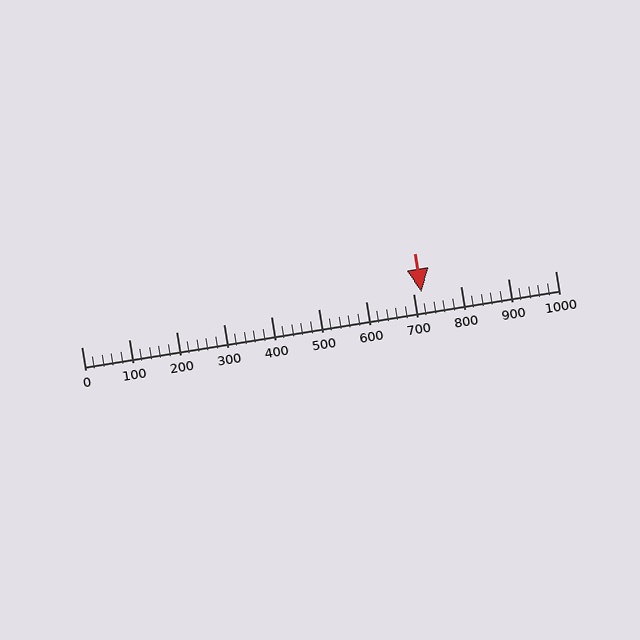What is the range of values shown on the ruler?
The ruler shows values from 0 to 1000.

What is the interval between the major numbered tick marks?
The major tick marks are spaced 100 units apart.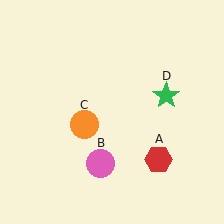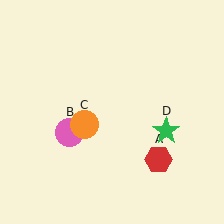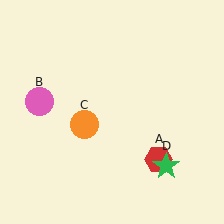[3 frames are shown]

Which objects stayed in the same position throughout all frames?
Red hexagon (object A) and orange circle (object C) remained stationary.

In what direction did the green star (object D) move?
The green star (object D) moved down.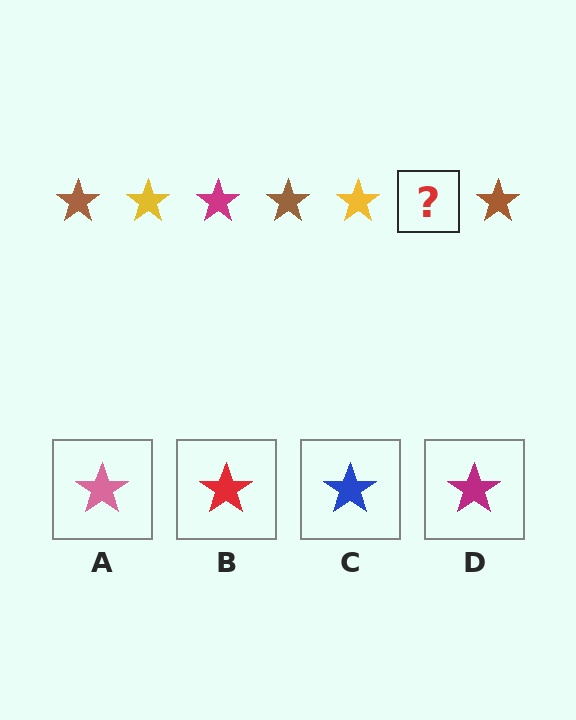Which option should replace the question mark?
Option D.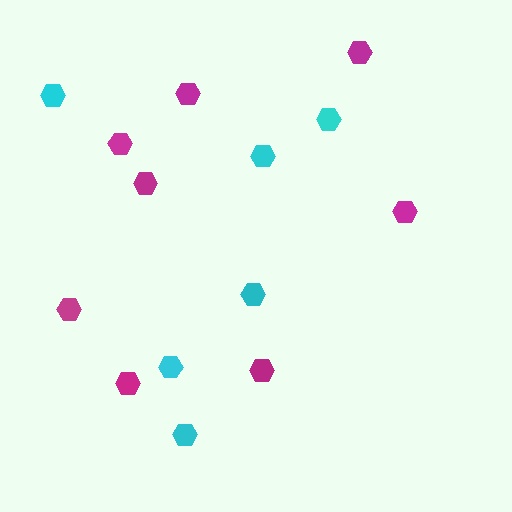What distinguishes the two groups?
There are 2 groups: one group of magenta hexagons (8) and one group of cyan hexagons (6).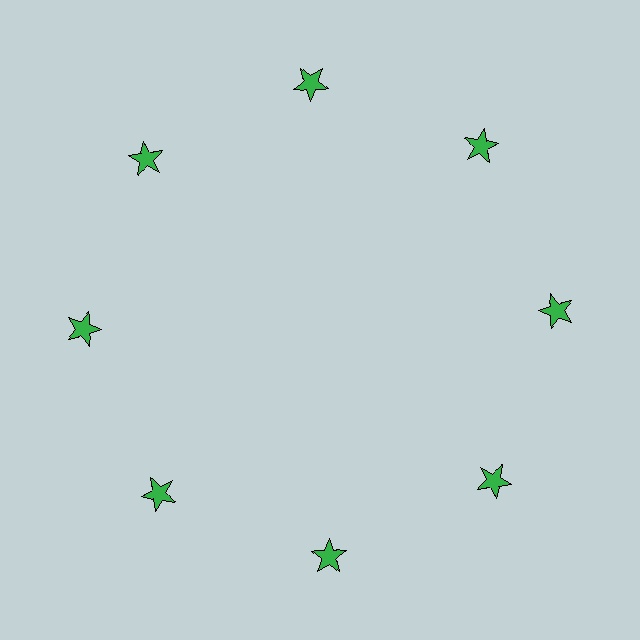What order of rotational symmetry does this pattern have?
This pattern has 8-fold rotational symmetry.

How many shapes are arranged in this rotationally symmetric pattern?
There are 8 shapes, arranged in 8 groups of 1.